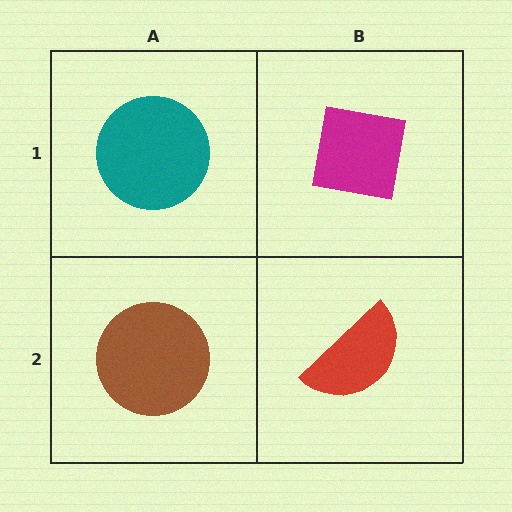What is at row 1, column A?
A teal circle.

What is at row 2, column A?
A brown circle.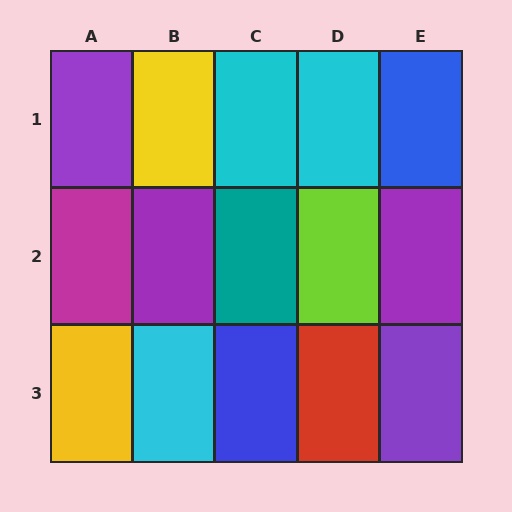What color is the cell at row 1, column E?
Blue.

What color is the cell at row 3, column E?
Purple.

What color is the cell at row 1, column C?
Cyan.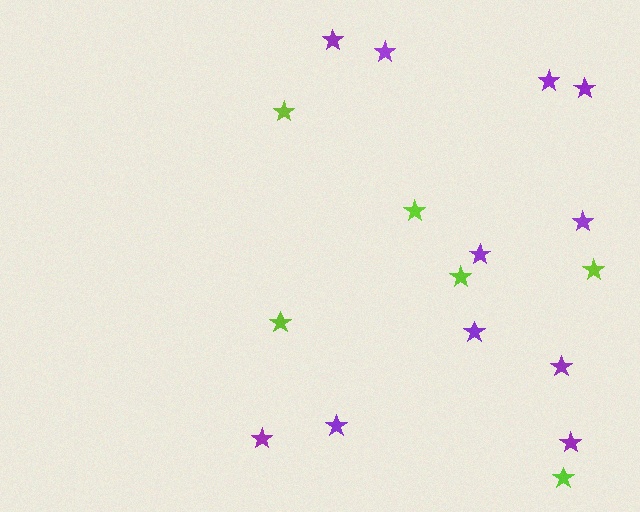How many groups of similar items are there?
There are 2 groups: one group of lime stars (6) and one group of purple stars (11).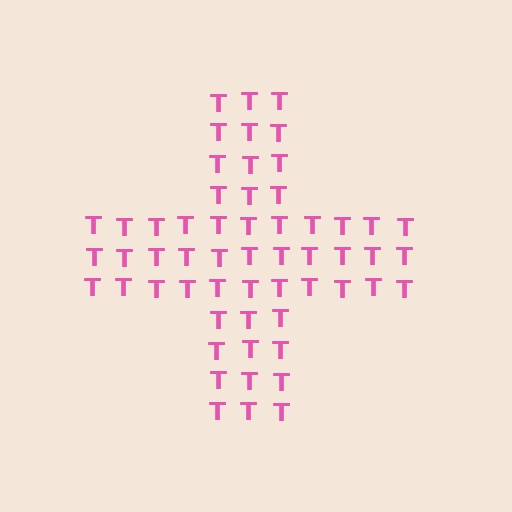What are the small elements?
The small elements are letter T's.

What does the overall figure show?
The overall figure shows a cross.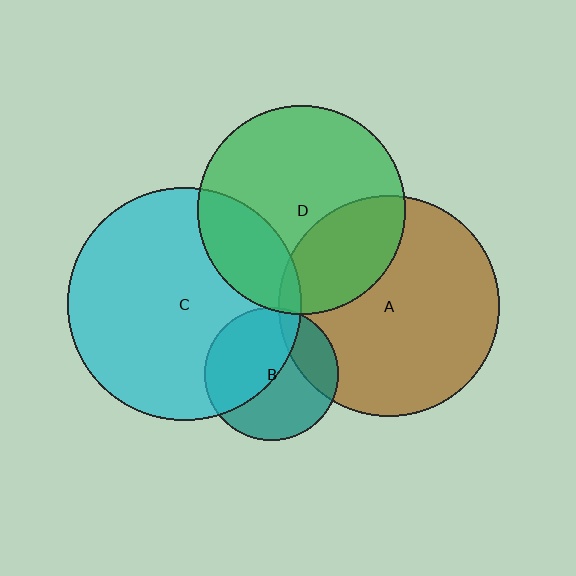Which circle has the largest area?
Circle C (cyan).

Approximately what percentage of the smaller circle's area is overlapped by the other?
Approximately 50%.